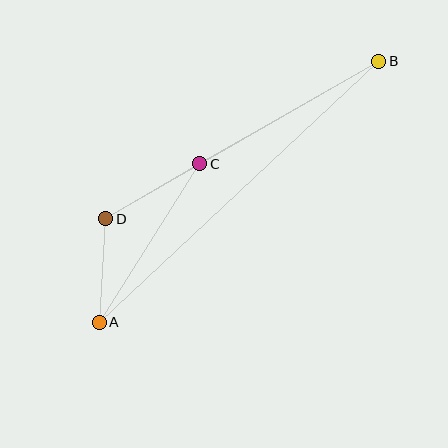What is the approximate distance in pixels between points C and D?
The distance between C and D is approximately 109 pixels.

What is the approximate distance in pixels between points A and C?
The distance between A and C is approximately 188 pixels.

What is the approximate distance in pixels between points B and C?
The distance between B and C is approximately 206 pixels.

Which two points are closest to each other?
Points A and D are closest to each other.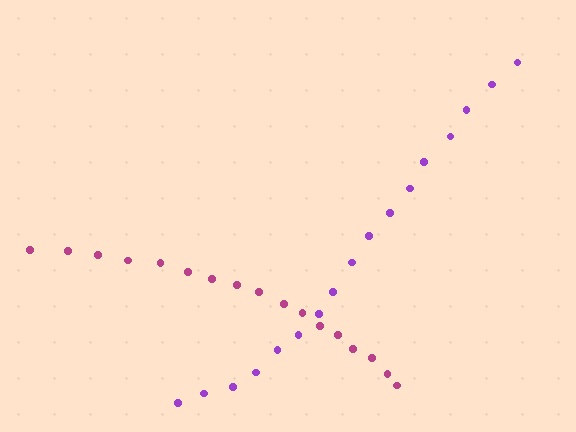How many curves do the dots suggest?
There are 2 distinct paths.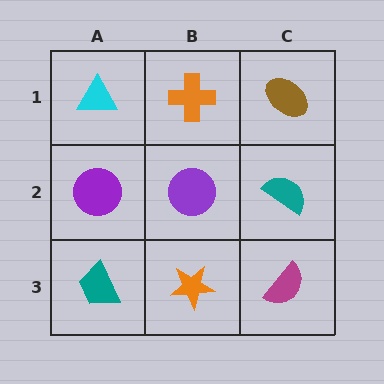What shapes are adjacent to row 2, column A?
A cyan triangle (row 1, column A), a teal trapezoid (row 3, column A), a purple circle (row 2, column B).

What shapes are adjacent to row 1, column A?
A purple circle (row 2, column A), an orange cross (row 1, column B).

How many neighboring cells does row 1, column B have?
3.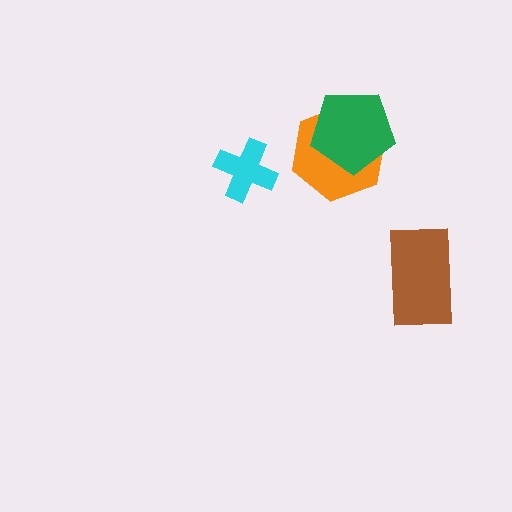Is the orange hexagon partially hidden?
Yes, it is partially covered by another shape.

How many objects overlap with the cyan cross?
0 objects overlap with the cyan cross.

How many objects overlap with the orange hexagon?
1 object overlaps with the orange hexagon.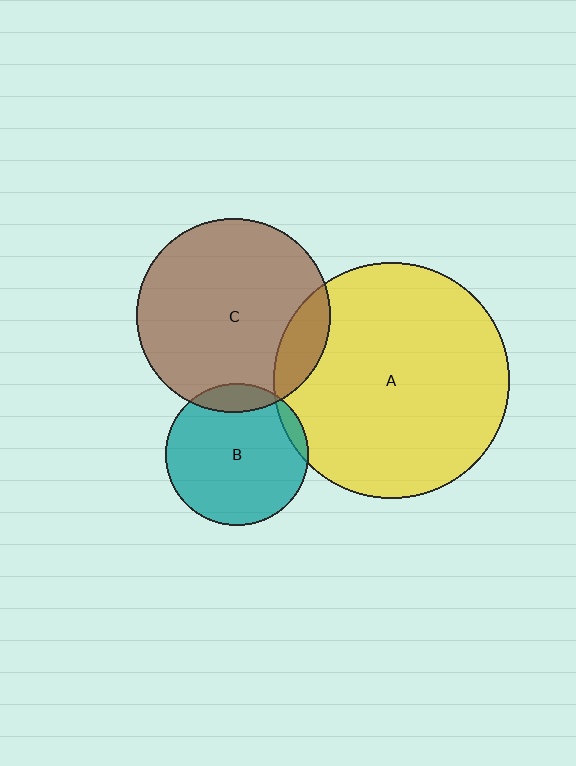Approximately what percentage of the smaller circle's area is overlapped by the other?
Approximately 5%.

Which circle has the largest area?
Circle A (yellow).